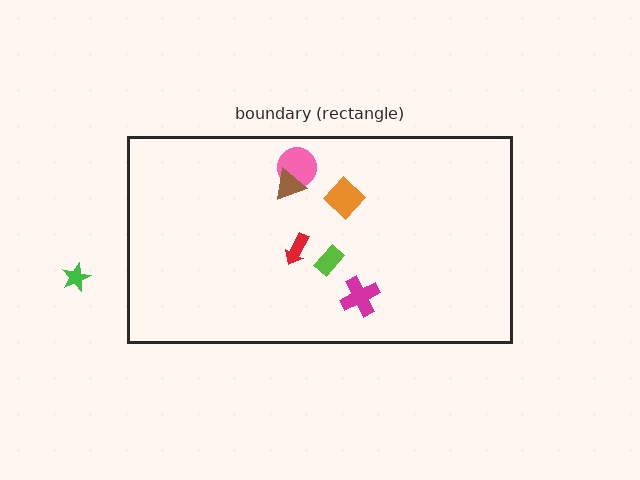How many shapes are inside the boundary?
6 inside, 1 outside.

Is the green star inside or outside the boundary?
Outside.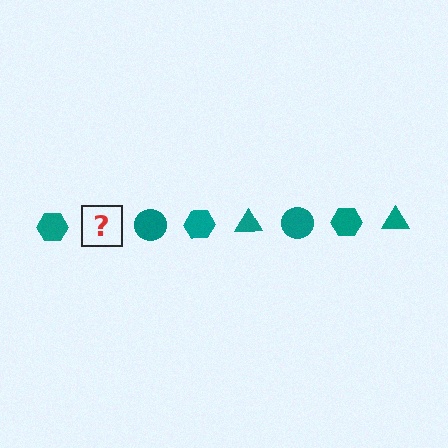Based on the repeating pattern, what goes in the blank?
The blank should be a teal triangle.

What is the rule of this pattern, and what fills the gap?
The rule is that the pattern cycles through hexagon, triangle, circle shapes in teal. The gap should be filled with a teal triangle.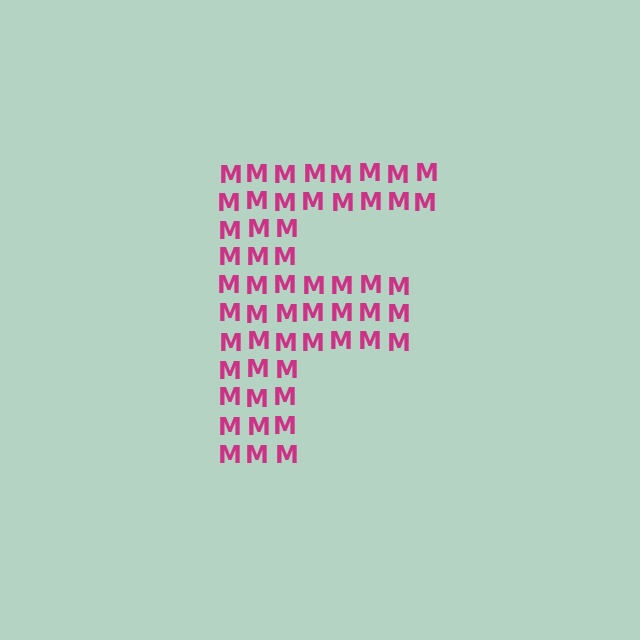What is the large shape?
The large shape is the letter F.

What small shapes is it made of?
It is made of small letter M's.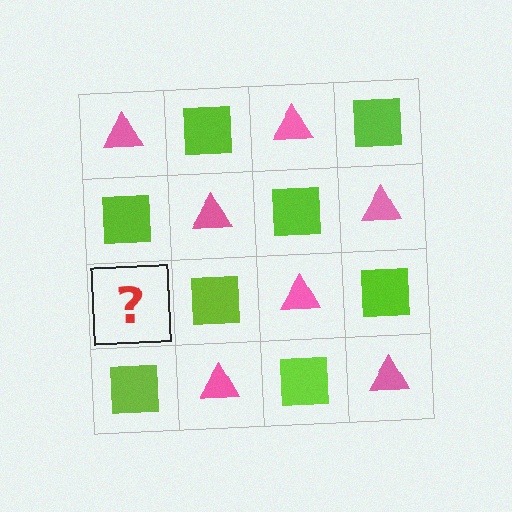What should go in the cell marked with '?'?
The missing cell should contain a pink triangle.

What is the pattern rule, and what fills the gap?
The rule is that it alternates pink triangle and lime square in a checkerboard pattern. The gap should be filled with a pink triangle.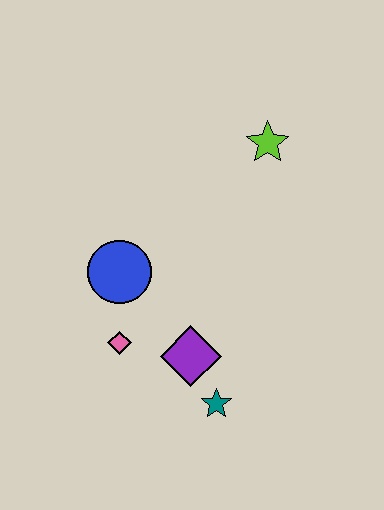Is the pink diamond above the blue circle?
No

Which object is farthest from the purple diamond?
The lime star is farthest from the purple diamond.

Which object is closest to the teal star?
The purple diamond is closest to the teal star.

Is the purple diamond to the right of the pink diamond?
Yes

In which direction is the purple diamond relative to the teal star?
The purple diamond is above the teal star.